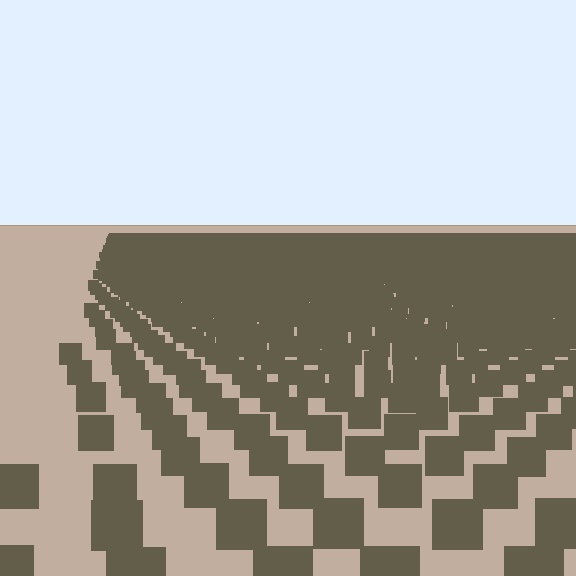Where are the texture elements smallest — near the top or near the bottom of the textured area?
Near the top.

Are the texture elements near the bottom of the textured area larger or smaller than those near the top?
Larger. Near the bottom, elements are closer to the viewer and appear at a bigger on-screen size.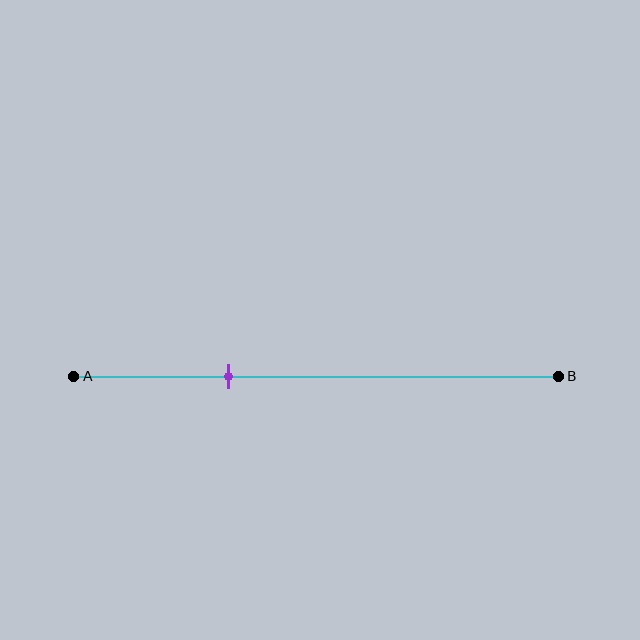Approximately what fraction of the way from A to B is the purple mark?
The purple mark is approximately 30% of the way from A to B.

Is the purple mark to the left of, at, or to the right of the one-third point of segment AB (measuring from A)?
The purple mark is approximately at the one-third point of segment AB.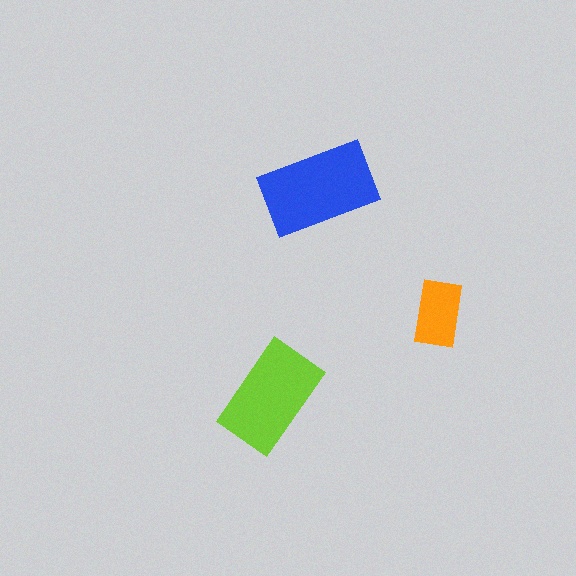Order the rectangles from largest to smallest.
the blue one, the lime one, the orange one.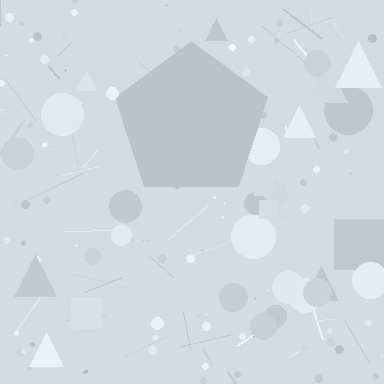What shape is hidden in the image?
A pentagon is hidden in the image.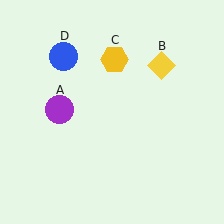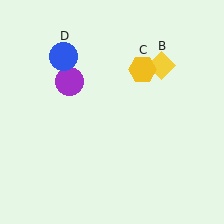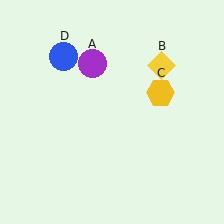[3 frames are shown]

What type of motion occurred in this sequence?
The purple circle (object A), yellow hexagon (object C) rotated clockwise around the center of the scene.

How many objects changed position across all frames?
2 objects changed position: purple circle (object A), yellow hexagon (object C).